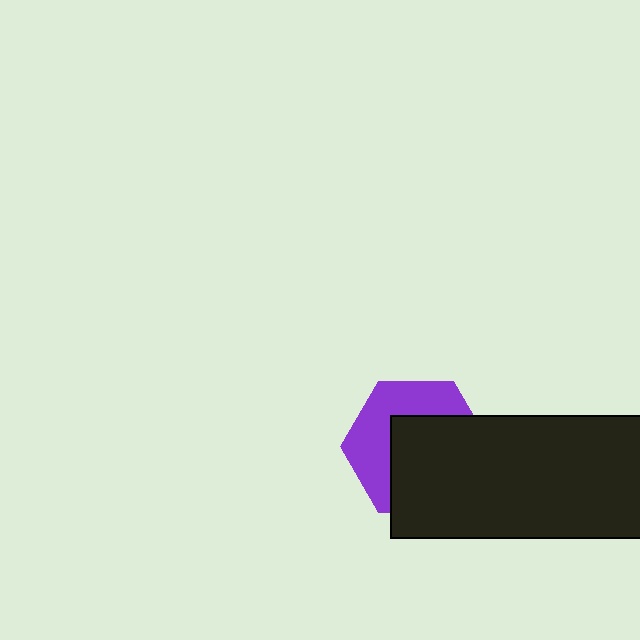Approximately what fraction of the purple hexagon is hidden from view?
Roughly 56% of the purple hexagon is hidden behind the black rectangle.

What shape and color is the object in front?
The object in front is a black rectangle.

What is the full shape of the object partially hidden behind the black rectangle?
The partially hidden object is a purple hexagon.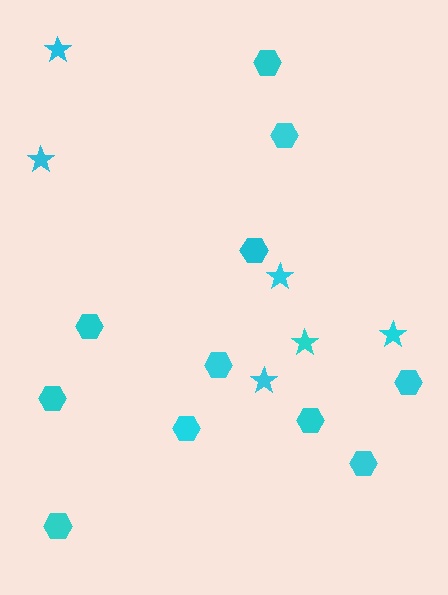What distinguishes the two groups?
There are 2 groups: one group of stars (6) and one group of hexagons (11).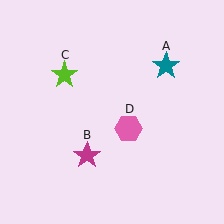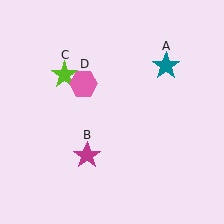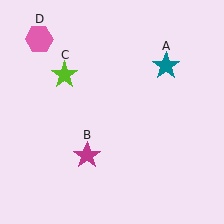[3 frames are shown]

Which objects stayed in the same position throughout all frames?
Teal star (object A) and magenta star (object B) and lime star (object C) remained stationary.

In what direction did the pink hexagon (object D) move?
The pink hexagon (object D) moved up and to the left.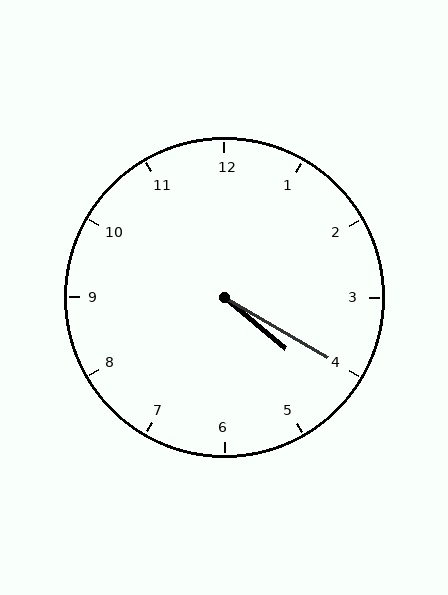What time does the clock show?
4:20.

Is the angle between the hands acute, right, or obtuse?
It is acute.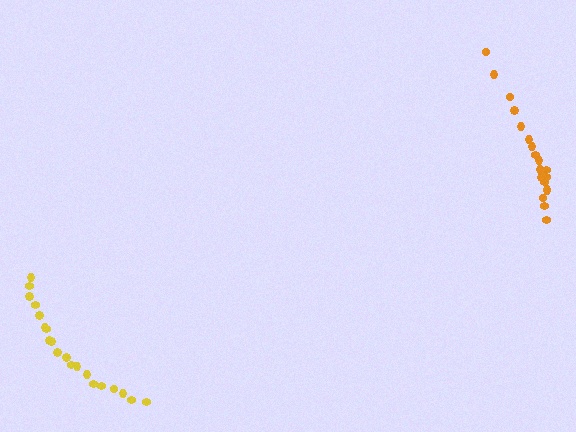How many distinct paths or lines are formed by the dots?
There are 2 distinct paths.